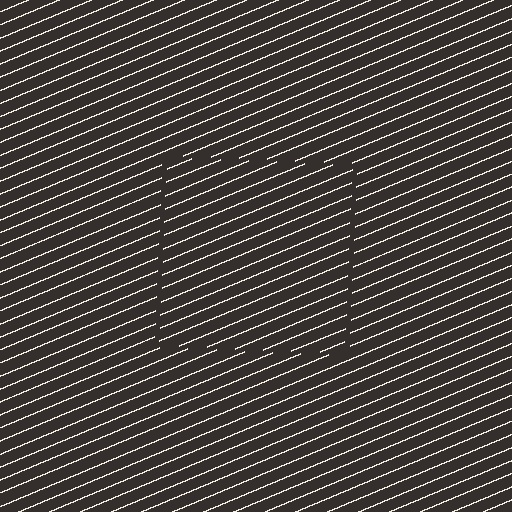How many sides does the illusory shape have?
4 sides — the line-ends trace a square.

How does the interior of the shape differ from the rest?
The interior of the shape contains the same grating, shifted by half a period — the contour is defined by the phase discontinuity where line-ends from the inner and outer gratings abut.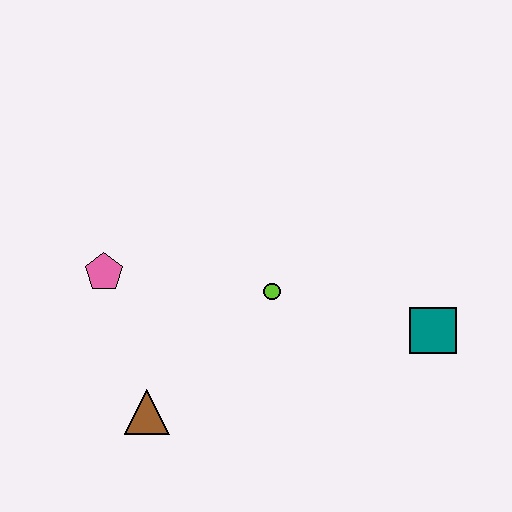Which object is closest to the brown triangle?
The pink pentagon is closest to the brown triangle.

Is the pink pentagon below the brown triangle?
No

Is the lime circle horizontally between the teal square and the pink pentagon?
Yes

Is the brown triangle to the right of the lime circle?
No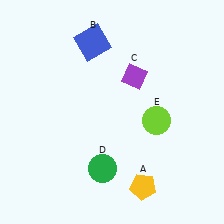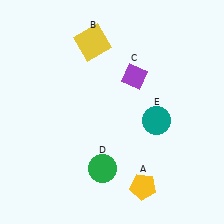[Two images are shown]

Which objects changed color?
B changed from blue to yellow. E changed from lime to teal.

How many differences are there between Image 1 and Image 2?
There are 2 differences between the two images.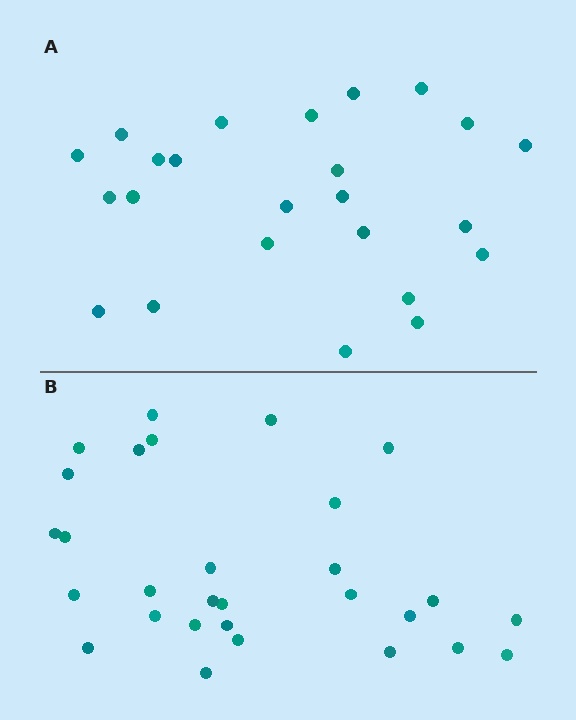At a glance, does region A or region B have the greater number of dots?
Region B (the bottom region) has more dots.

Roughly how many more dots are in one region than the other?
Region B has about 5 more dots than region A.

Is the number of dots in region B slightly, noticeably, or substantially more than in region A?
Region B has only slightly more — the two regions are fairly close. The ratio is roughly 1.2 to 1.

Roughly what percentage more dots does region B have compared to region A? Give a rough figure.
About 20% more.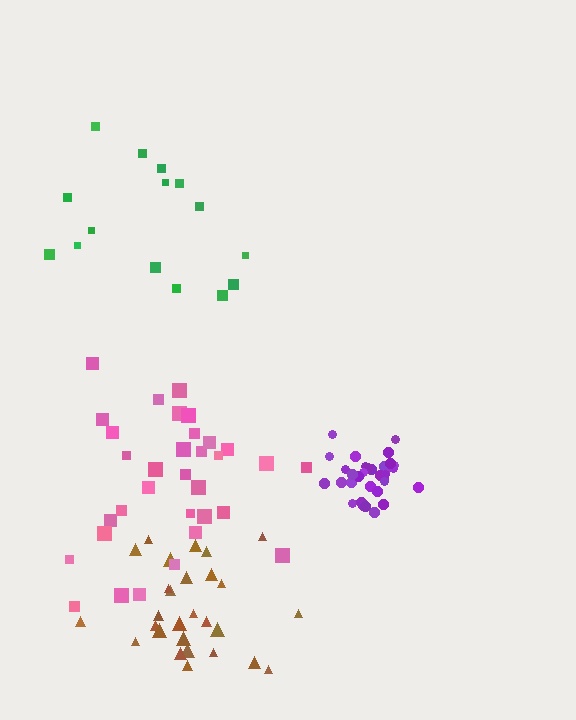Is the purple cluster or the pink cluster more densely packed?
Purple.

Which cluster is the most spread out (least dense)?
Green.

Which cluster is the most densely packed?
Purple.